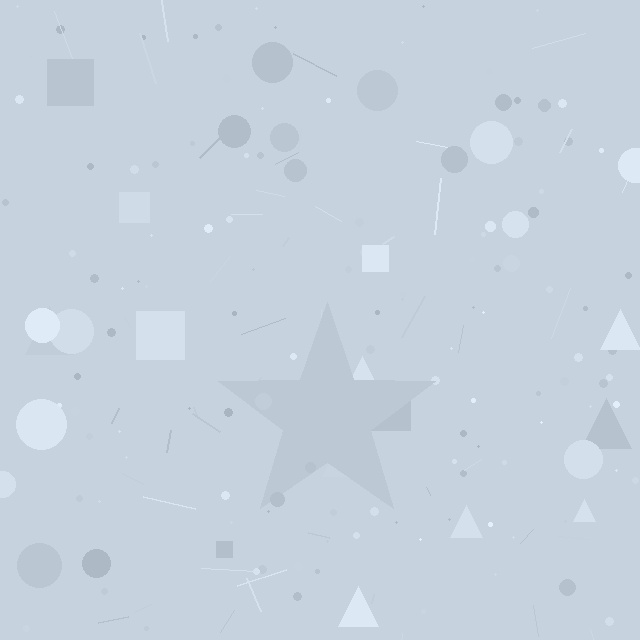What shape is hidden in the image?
A star is hidden in the image.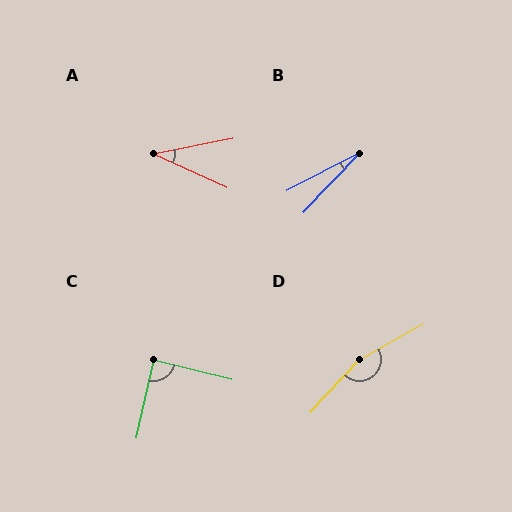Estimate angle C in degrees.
Approximately 88 degrees.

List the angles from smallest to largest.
B (19°), A (36°), C (88°), D (162°).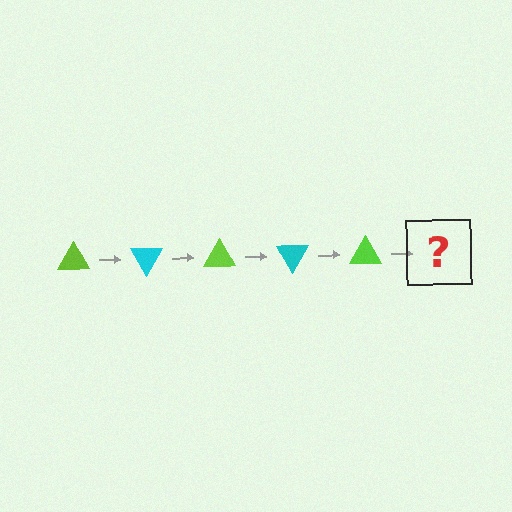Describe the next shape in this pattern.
It should be a cyan triangle, rotated 300 degrees from the start.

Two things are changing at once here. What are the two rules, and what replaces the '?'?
The two rules are that it rotates 60 degrees each step and the color cycles through lime and cyan. The '?' should be a cyan triangle, rotated 300 degrees from the start.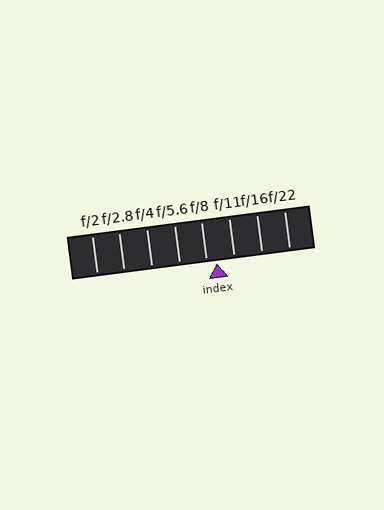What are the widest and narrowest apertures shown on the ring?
The widest aperture shown is f/2 and the narrowest is f/22.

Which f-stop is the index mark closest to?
The index mark is closest to f/8.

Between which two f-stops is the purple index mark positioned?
The index mark is between f/8 and f/11.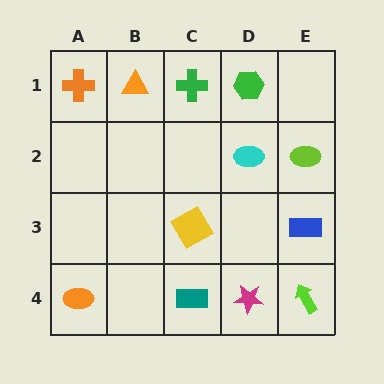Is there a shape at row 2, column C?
No, that cell is empty.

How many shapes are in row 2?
2 shapes.